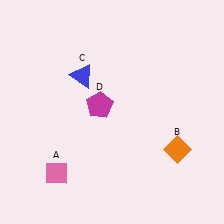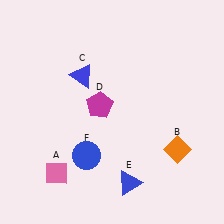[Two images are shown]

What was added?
A blue triangle (E), a blue circle (F) were added in Image 2.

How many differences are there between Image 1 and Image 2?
There are 2 differences between the two images.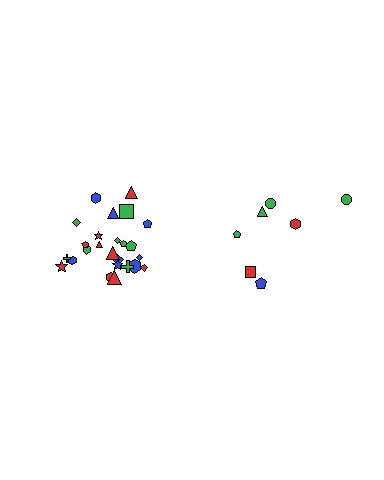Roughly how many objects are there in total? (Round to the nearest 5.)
Roughly 30 objects in total.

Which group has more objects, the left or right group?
The left group.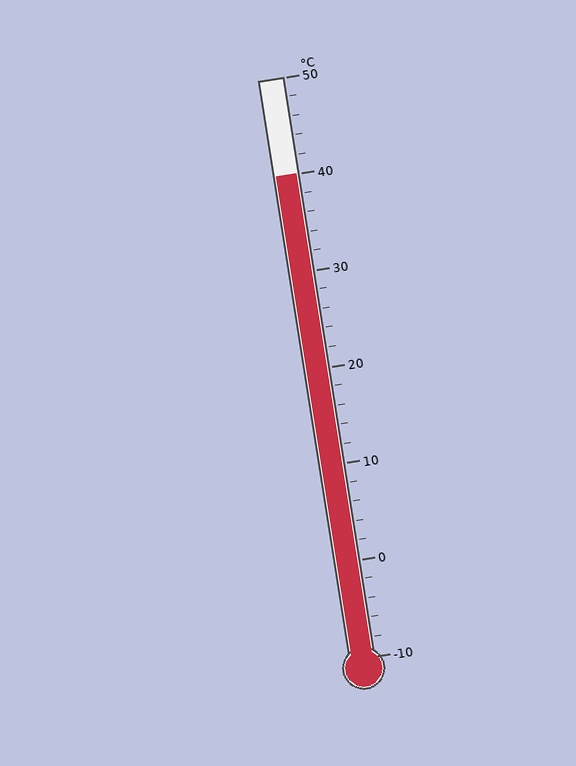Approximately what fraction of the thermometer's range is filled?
The thermometer is filled to approximately 85% of its range.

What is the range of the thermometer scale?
The thermometer scale ranges from -10°C to 50°C.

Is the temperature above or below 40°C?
The temperature is at 40°C.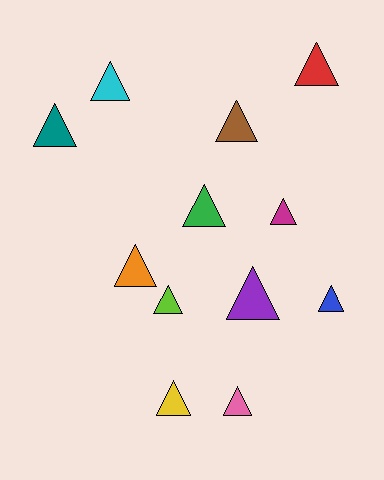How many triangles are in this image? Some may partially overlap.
There are 12 triangles.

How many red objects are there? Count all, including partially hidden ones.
There is 1 red object.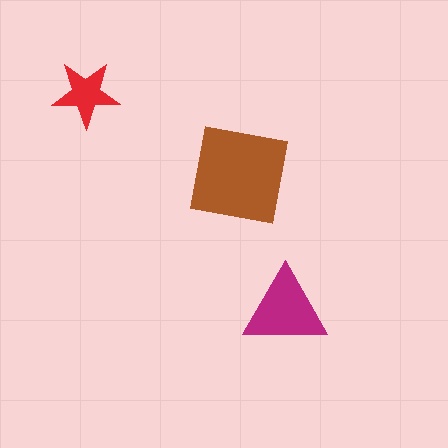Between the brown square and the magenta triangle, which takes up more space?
The brown square.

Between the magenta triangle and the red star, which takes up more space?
The magenta triangle.